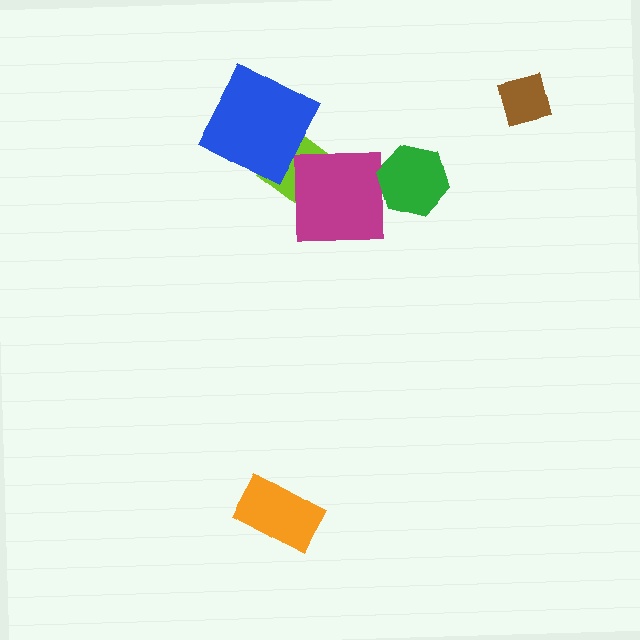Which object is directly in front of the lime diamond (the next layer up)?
The magenta square is directly in front of the lime diamond.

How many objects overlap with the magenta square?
1 object overlaps with the magenta square.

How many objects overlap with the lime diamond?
2 objects overlap with the lime diamond.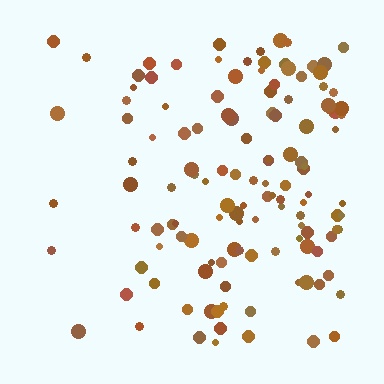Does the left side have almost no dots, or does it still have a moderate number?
Still a moderate number, just noticeably fewer than the right.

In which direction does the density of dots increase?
From left to right, with the right side densest.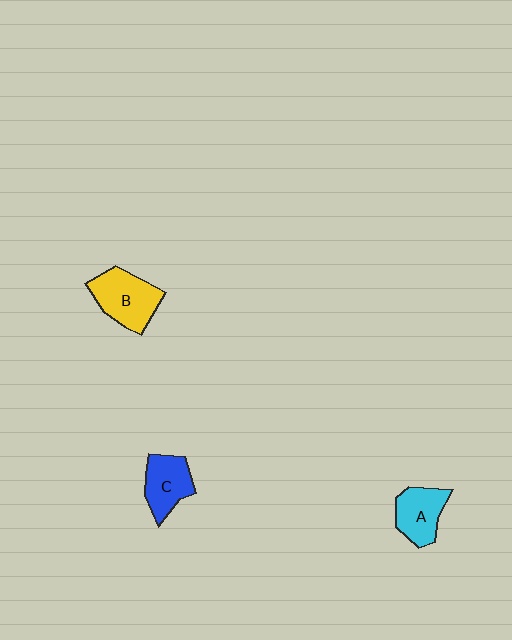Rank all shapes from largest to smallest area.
From largest to smallest: B (yellow), C (blue), A (cyan).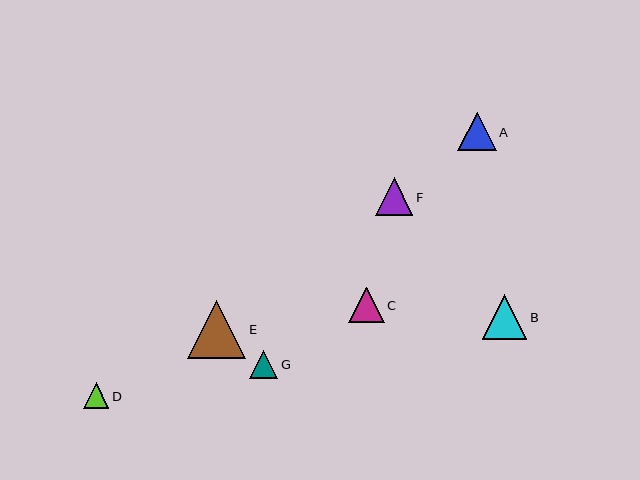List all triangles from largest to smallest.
From largest to smallest: E, B, A, F, C, G, D.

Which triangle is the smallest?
Triangle D is the smallest with a size of approximately 26 pixels.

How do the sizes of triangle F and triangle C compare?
Triangle F and triangle C are approximately the same size.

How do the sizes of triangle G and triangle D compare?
Triangle G and triangle D are approximately the same size.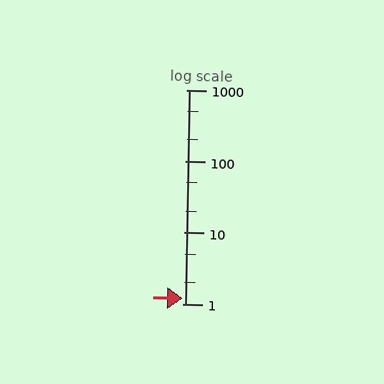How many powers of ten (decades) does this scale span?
The scale spans 3 decades, from 1 to 1000.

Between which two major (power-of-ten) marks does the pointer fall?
The pointer is between 1 and 10.